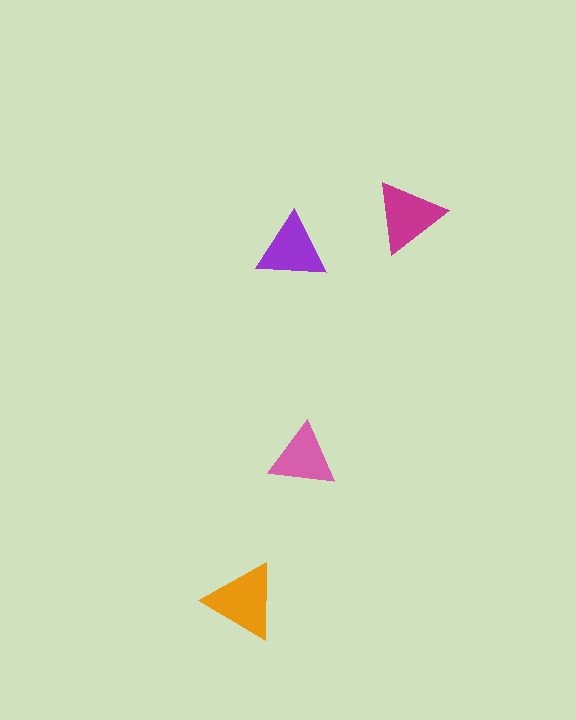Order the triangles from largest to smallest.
the orange one, the magenta one, the purple one, the pink one.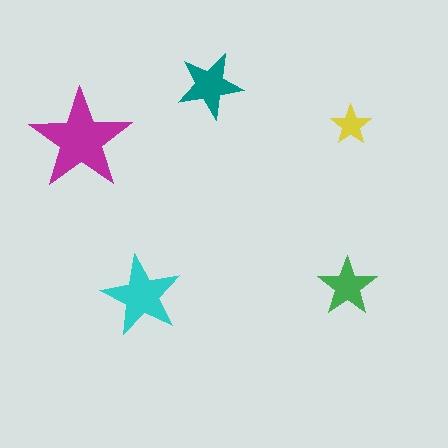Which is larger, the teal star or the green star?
The teal one.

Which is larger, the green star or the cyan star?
The cyan one.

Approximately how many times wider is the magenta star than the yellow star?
About 2.5 times wider.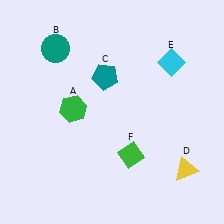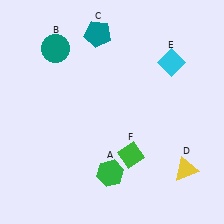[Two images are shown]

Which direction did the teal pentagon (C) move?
The teal pentagon (C) moved up.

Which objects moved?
The objects that moved are: the green hexagon (A), the teal pentagon (C).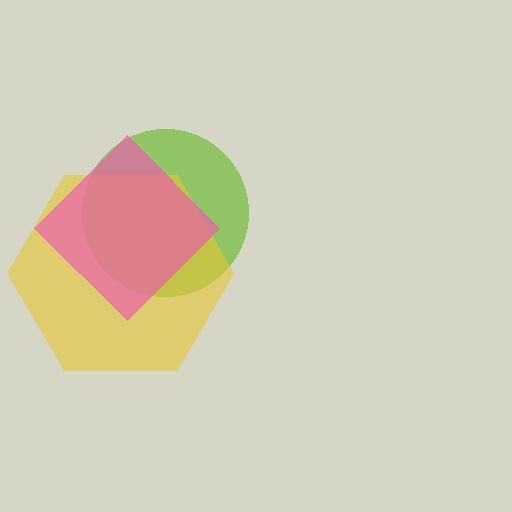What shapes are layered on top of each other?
The layered shapes are: a lime circle, a yellow hexagon, a pink diamond.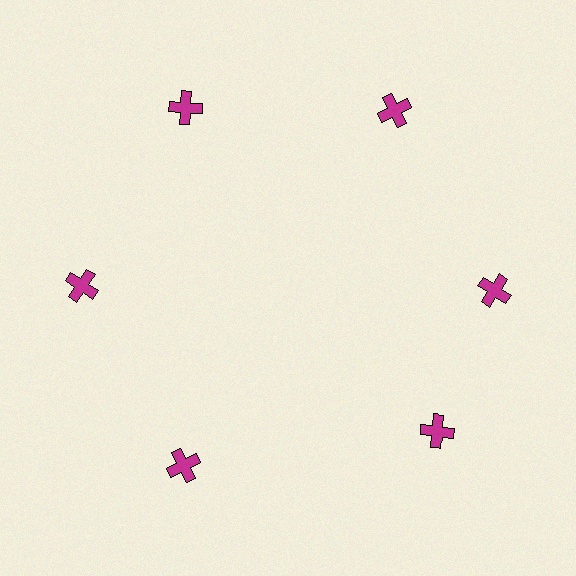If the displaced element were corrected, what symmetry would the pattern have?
It would have 6-fold rotational symmetry — the pattern would map onto itself every 60 degrees.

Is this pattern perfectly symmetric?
No. The 6 magenta crosses are arranged in a ring, but one element near the 5 o'clock position is rotated out of alignment along the ring, breaking the 6-fold rotational symmetry.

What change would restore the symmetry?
The symmetry would be restored by rotating it back into even spacing with its neighbors so that all 6 crosses sit at equal angles and equal distance from the center.